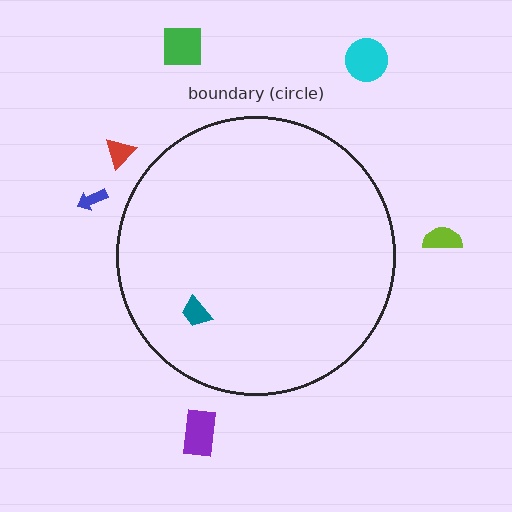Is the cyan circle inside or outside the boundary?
Outside.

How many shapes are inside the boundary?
1 inside, 6 outside.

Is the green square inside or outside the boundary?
Outside.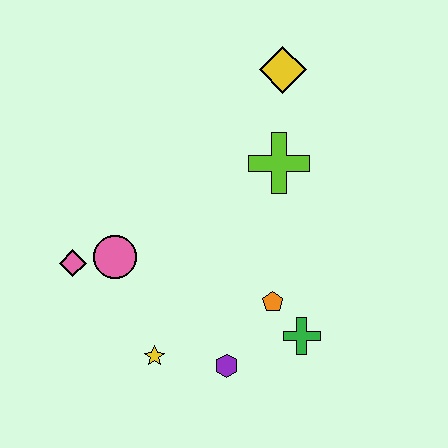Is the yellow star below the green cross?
Yes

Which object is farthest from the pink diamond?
The yellow diamond is farthest from the pink diamond.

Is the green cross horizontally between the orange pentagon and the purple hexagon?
No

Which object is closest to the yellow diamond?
The lime cross is closest to the yellow diamond.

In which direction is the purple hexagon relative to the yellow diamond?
The purple hexagon is below the yellow diamond.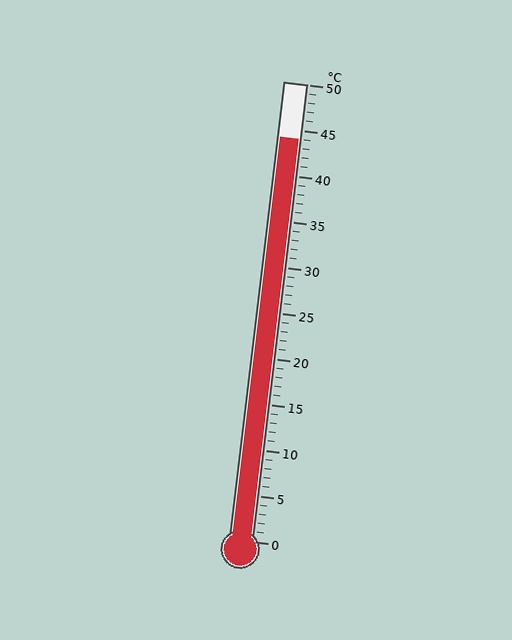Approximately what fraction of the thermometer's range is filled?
The thermometer is filled to approximately 90% of its range.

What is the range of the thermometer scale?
The thermometer scale ranges from 0°C to 50°C.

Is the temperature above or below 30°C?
The temperature is above 30°C.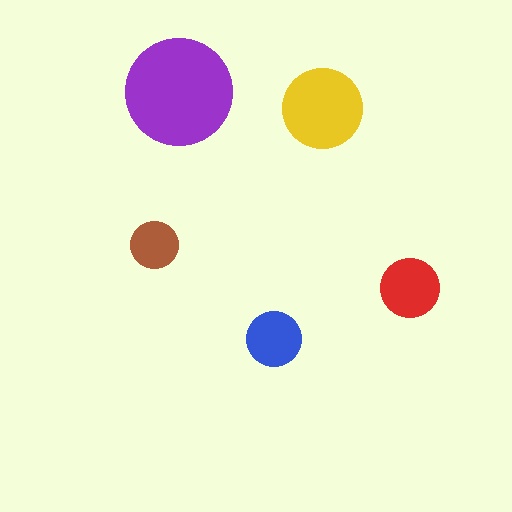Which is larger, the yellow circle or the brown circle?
The yellow one.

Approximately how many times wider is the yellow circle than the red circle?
About 1.5 times wider.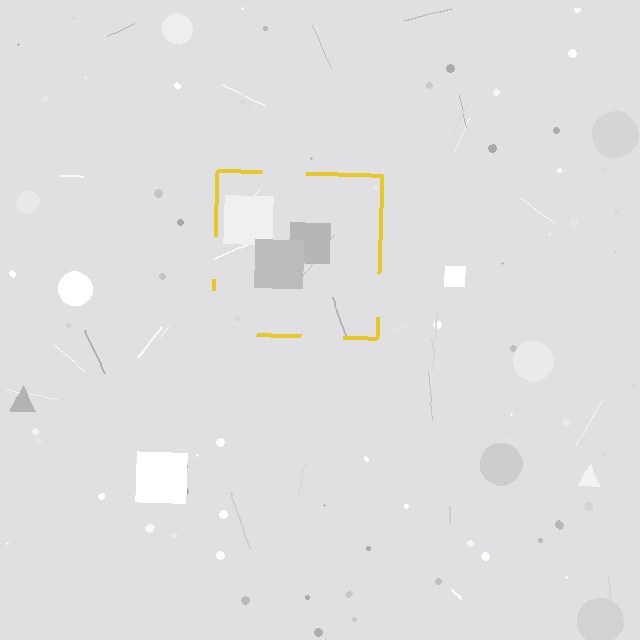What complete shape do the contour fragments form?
The contour fragments form a square.